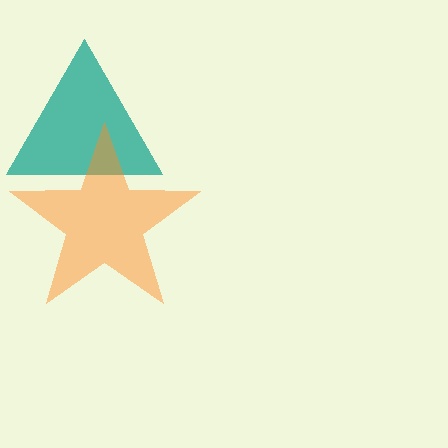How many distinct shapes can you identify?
There are 2 distinct shapes: a teal triangle, an orange star.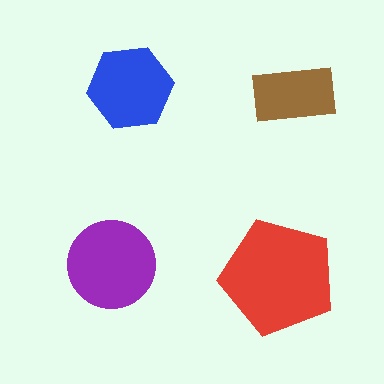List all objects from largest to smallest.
The red pentagon, the purple circle, the blue hexagon, the brown rectangle.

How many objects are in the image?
There are 4 objects in the image.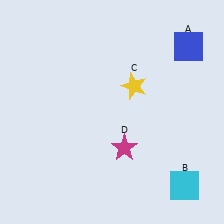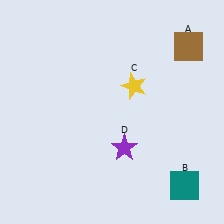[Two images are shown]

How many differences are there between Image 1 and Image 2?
There are 3 differences between the two images.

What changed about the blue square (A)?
In Image 1, A is blue. In Image 2, it changed to brown.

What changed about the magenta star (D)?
In Image 1, D is magenta. In Image 2, it changed to purple.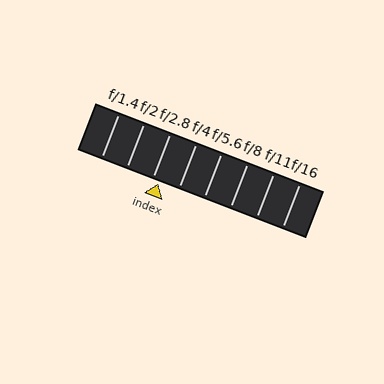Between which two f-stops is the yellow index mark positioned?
The index mark is between f/2.8 and f/4.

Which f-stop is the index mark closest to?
The index mark is closest to f/2.8.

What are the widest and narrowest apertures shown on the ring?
The widest aperture shown is f/1.4 and the narrowest is f/16.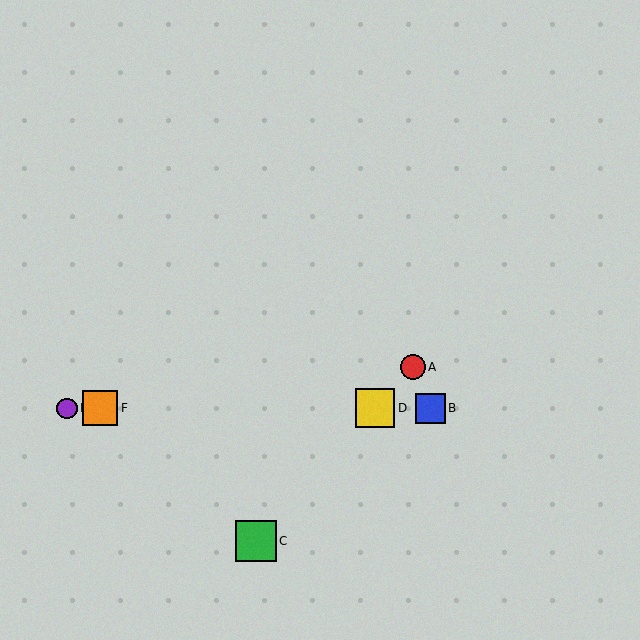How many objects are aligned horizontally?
4 objects (B, D, E, F) are aligned horizontally.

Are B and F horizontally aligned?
Yes, both are at y≈408.